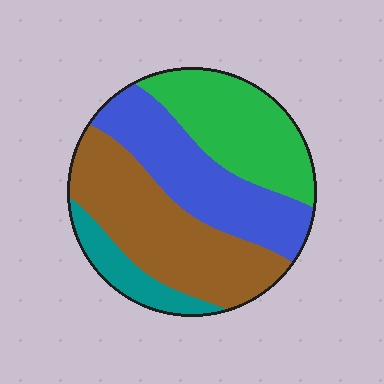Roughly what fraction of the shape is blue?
Blue takes up about one quarter (1/4) of the shape.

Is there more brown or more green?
Brown.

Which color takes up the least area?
Teal, at roughly 10%.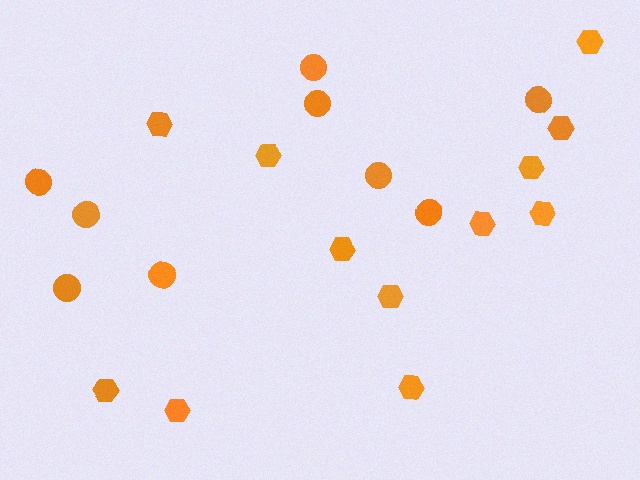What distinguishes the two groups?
There are 2 groups: one group of hexagons (12) and one group of circles (9).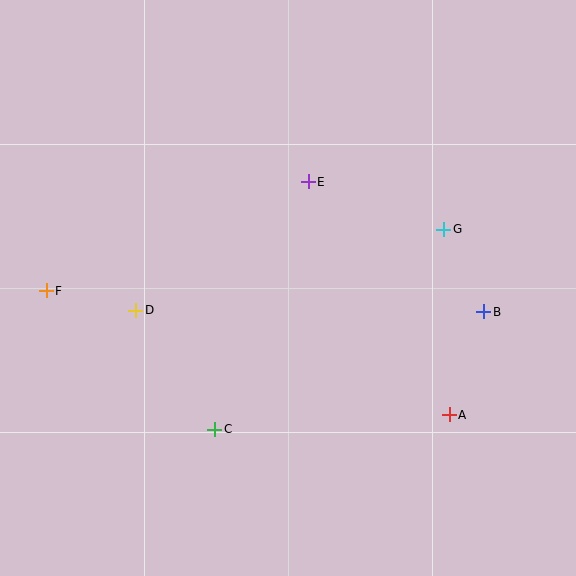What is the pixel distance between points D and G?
The distance between D and G is 318 pixels.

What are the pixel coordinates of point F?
Point F is at (46, 291).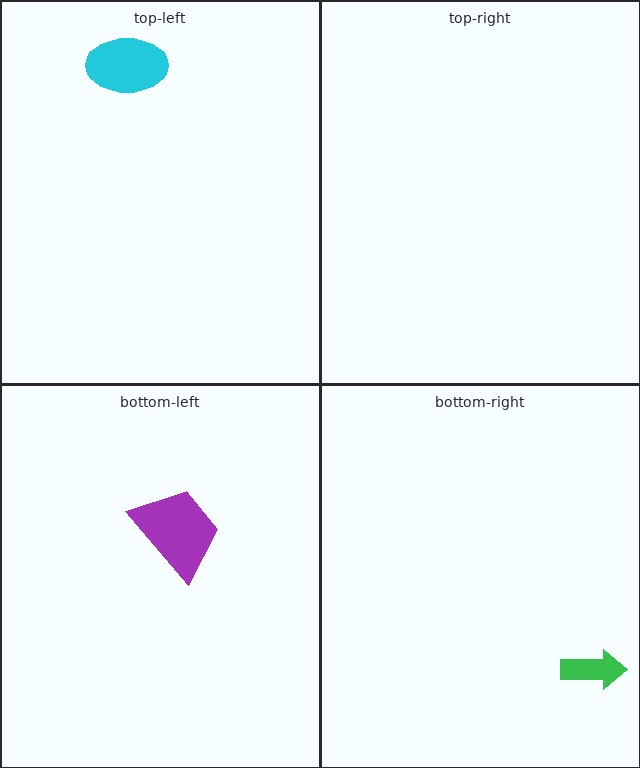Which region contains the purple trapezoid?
The bottom-left region.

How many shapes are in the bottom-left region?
1.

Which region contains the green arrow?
The bottom-right region.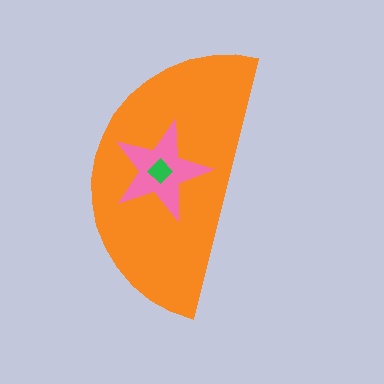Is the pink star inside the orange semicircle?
Yes.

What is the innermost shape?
The green diamond.